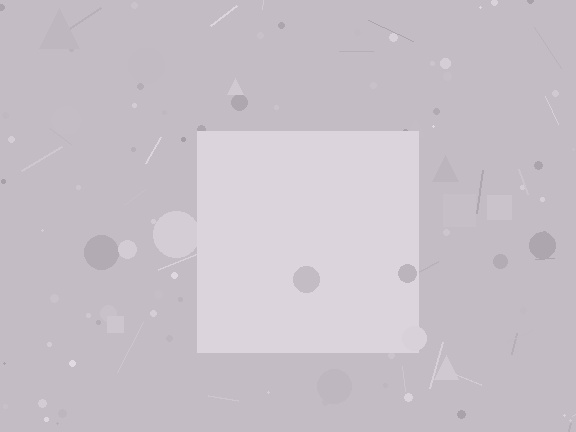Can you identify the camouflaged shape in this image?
The camouflaged shape is a square.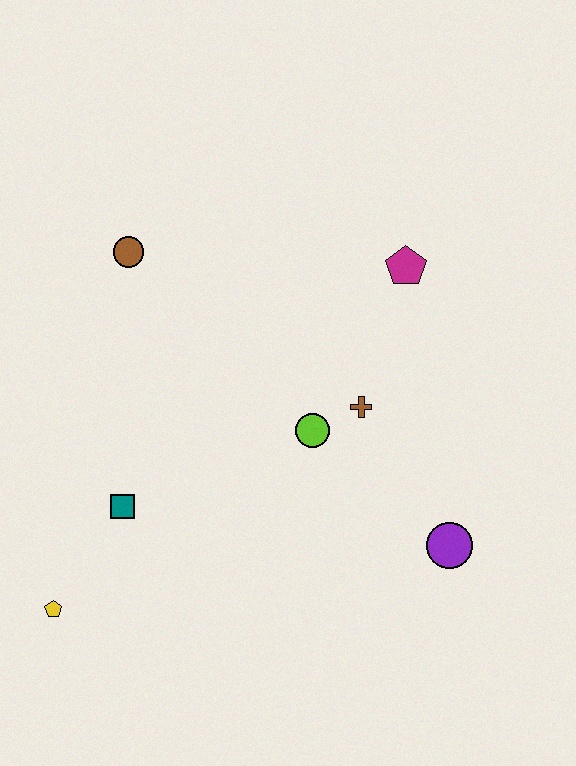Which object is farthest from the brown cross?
The yellow pentagon is farthest from the brown cross.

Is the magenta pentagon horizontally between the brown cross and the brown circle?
No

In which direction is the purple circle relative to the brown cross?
The purple circle is below the brown cross.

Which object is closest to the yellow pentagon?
The teal square is closest to the yellow pentagon.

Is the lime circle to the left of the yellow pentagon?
No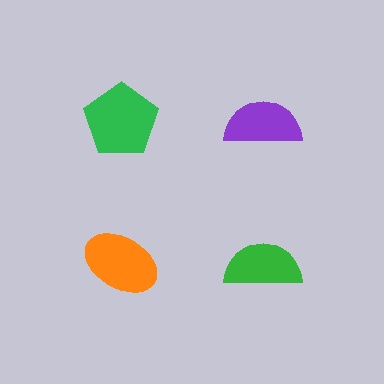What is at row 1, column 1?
A green pentagon.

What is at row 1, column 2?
A purple semicircle.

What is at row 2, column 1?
An orange ellipse.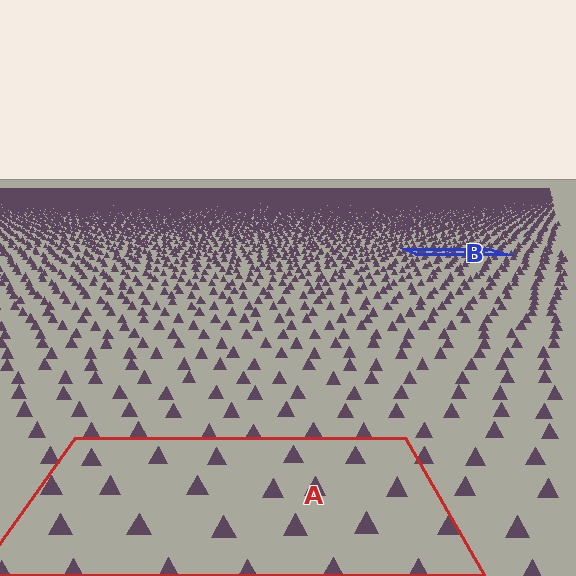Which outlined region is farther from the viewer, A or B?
Region B is farther from the viewer — the texture elements inside it appear smaller and more densely packed.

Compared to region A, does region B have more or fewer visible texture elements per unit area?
Region B has more texture elements per unit area — they are packed more densely because it is farther away.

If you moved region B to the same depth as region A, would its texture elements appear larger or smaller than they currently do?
They would appear larger. At a closer depth, the same texture elements are projected at a bigger on-screen size.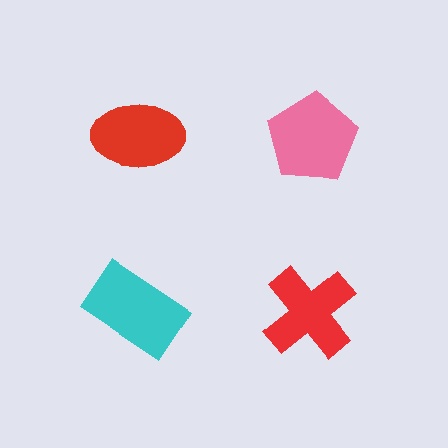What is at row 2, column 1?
A cyan rectangle.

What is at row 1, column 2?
A pink pentagon.